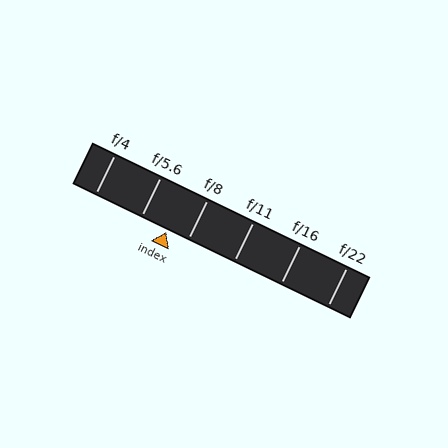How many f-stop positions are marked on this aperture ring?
There are 6 f-stop positions marked.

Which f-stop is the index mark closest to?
The index mark is closest to f/8.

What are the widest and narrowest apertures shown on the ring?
The widest aperture shown is f/4 and the narrowest is f/22.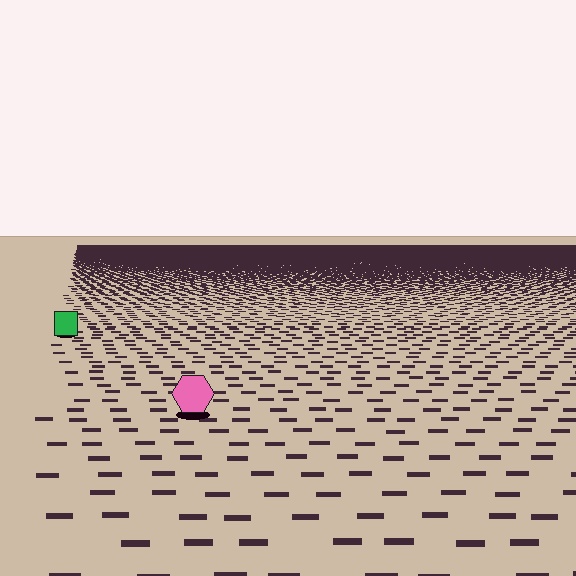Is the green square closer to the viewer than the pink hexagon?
No. The pink hexagon is closer — you can tell from the texture gradient: the ground texture is coarser near it.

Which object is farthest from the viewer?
The green square is farthest from the viewer. It appears smaller and the ground texture around it is denser.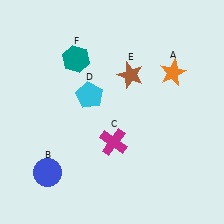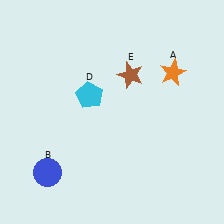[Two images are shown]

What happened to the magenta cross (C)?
The magenta cross (C) was removed in Image 2. It was in the bottom-right area of Image 1.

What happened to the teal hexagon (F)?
The teal hexagon (F) was removed in Image 2. It was in the top-left area of Image 1.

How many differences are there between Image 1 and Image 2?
There are 2 differences between the two images.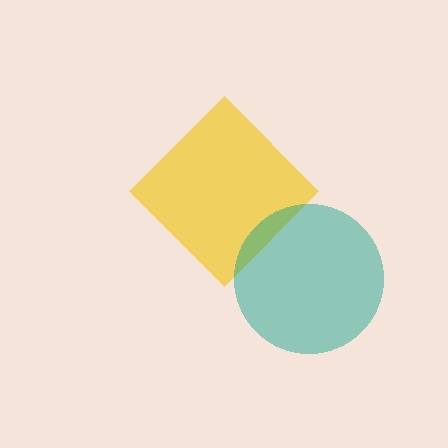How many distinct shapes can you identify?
There are 2 distinct shapes: a yellow diamond, a teal circle.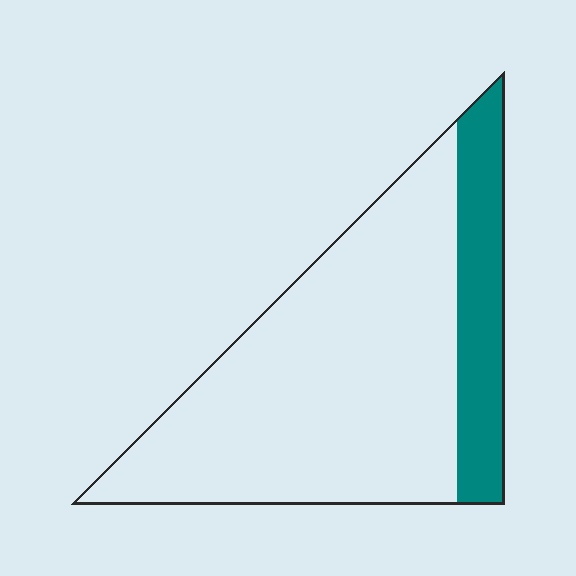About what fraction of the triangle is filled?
About one fifth (1/5).